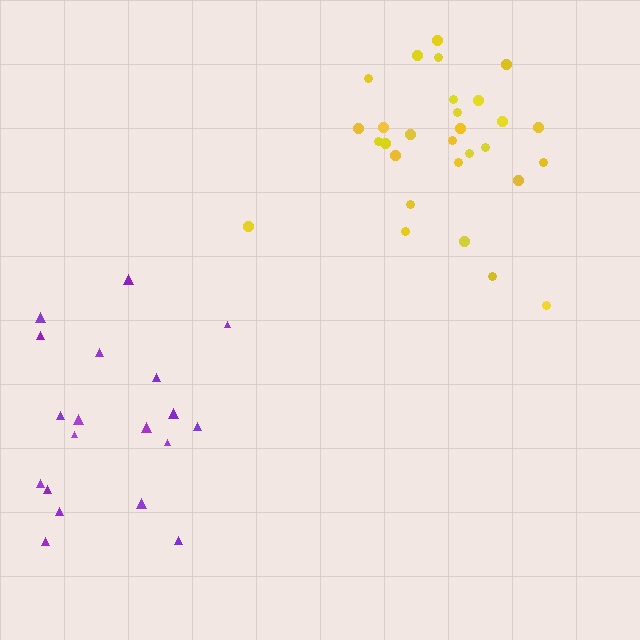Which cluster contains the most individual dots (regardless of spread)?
Yellow (29).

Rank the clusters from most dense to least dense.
yellow, purple.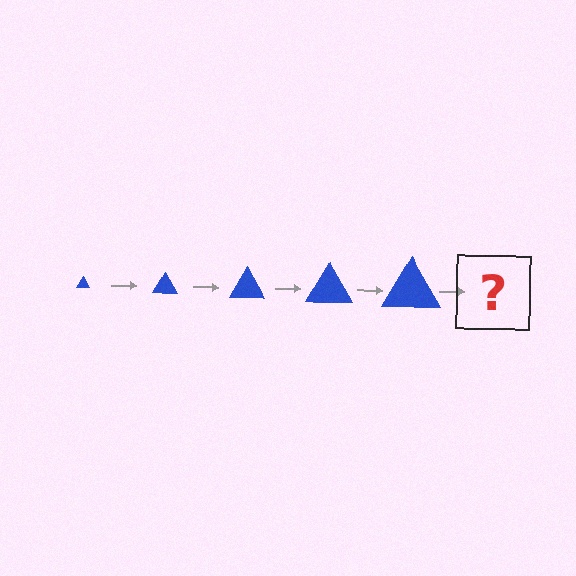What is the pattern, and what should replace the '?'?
The pattern is that the triangle gets progressively larger each step. The '?' should be a blue triangle, larger than the previous one.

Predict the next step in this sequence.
The next step is a blue triangle, larger than the previous one.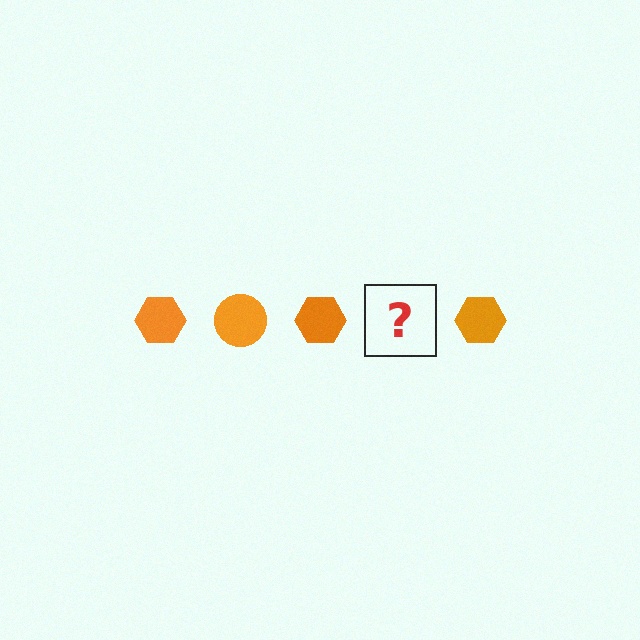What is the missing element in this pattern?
The missing element is an orange circle.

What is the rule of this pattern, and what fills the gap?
The rule is that the pattern cycles through hexagon, circle shapes in orange. The gap should be filled with an orange circle.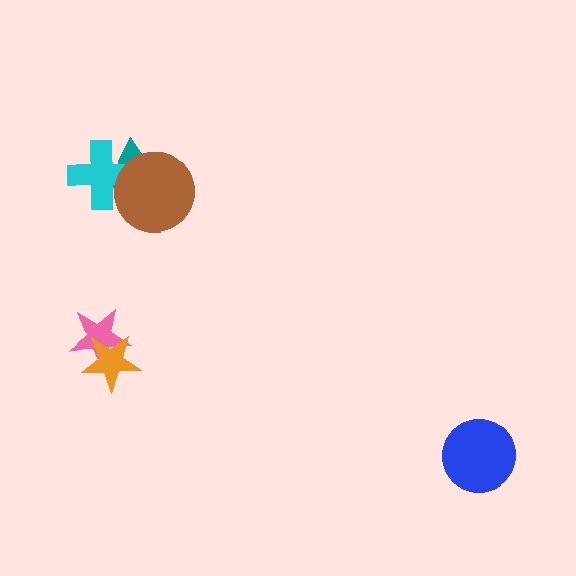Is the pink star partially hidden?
Yes, it is partially covered by another shape.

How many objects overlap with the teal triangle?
2 objects overlap with the teal triangle.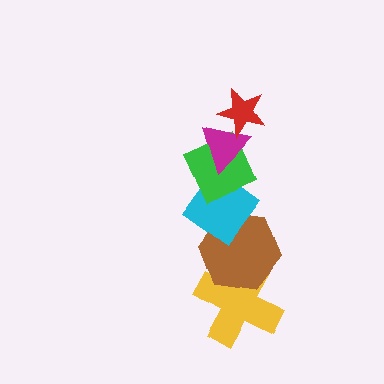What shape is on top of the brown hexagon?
The cyan diamond is on top of the brown hexagon.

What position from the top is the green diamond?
The green diamond is 3rd from the top.